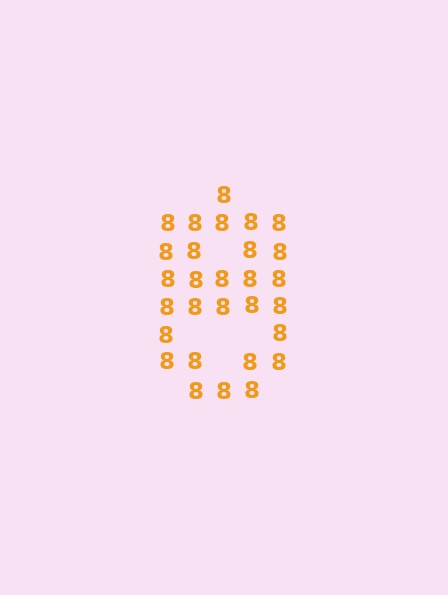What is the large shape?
The large shape is the digit 8.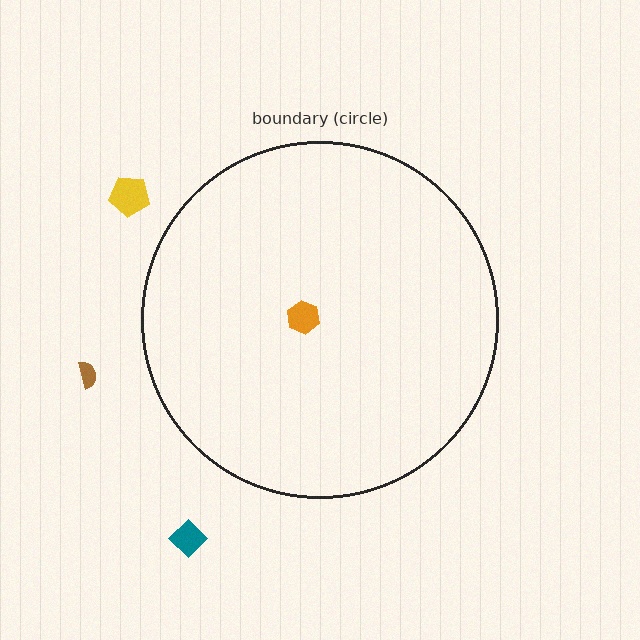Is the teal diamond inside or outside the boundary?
Outside.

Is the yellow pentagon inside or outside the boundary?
Outside.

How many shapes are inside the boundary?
1 inside, 3 outside.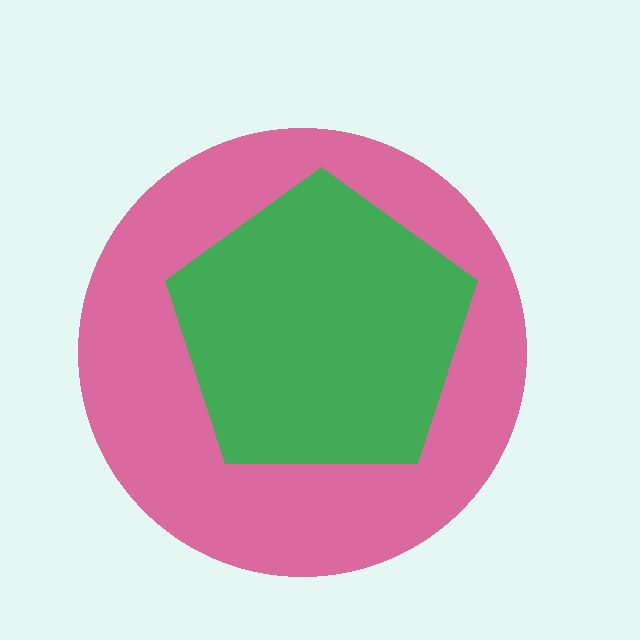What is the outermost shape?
The pink circle.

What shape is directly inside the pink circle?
The green pentagon.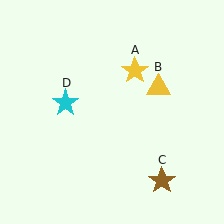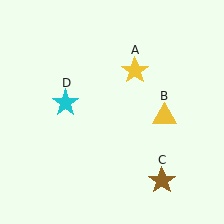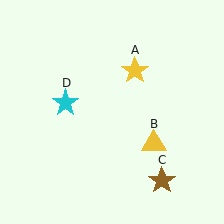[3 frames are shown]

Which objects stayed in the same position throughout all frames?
Yellow star (object A) and brown star (object C) and cyan star (object D) remained stationary.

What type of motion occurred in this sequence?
The yellow triangle (object B) rotated clockwise around the center of the scene.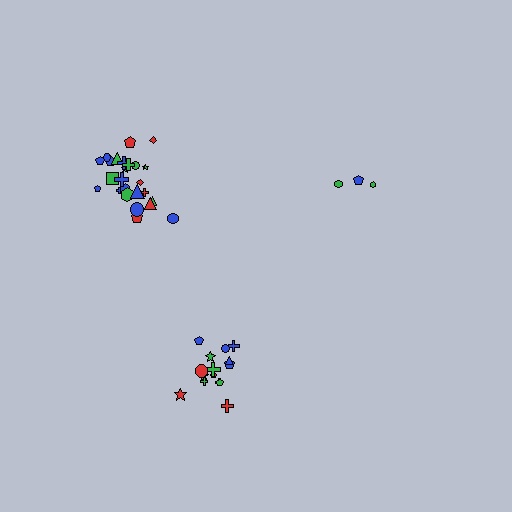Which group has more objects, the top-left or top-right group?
The top-left group.